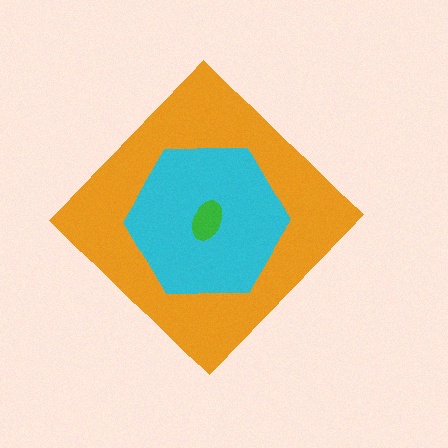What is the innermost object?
The green ellipse.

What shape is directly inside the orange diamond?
The cyan hexagon.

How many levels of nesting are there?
3.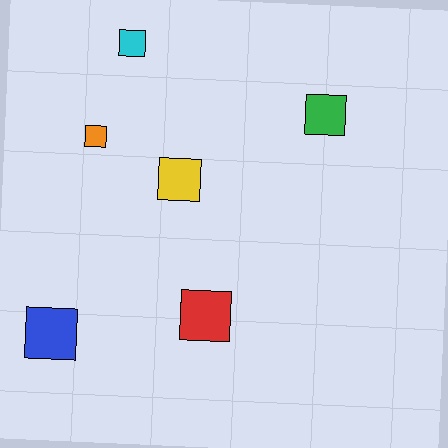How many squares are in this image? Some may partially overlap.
There are 6 squares.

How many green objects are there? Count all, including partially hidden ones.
There is 1 green object.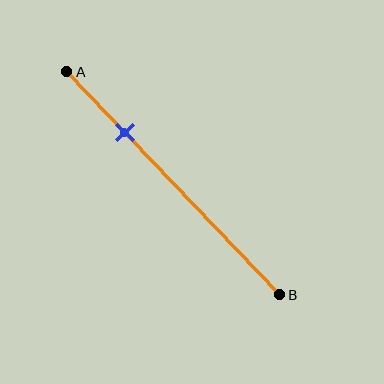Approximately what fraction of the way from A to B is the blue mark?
The blue mark is approximately 25% of the way from A to B.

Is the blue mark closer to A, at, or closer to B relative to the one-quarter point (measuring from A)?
The blue mark is approximately at the one-quarter point of segment AB.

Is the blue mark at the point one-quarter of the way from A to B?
Yes, the mark is approximately at the one-quarter point.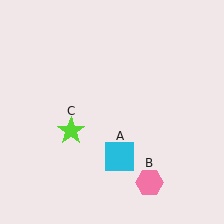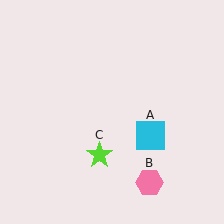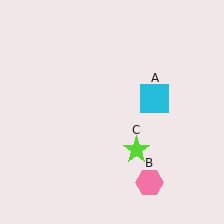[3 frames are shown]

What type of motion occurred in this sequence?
The cyan square (object A), lime star (object C) rotated counterclockwise around the center of the scene.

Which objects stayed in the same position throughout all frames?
Pink hexagon (object B) remained stationary.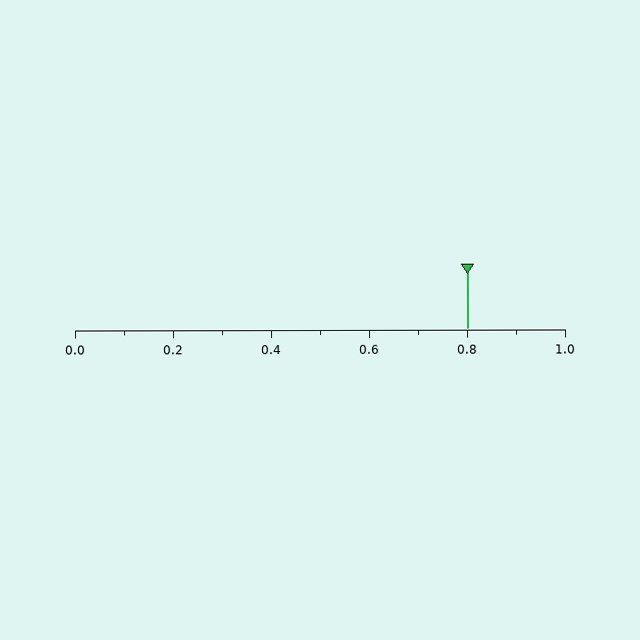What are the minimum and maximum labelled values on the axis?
The axis runs from 0.0 to 1.0.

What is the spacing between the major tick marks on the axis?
The major ticks are spaced 0.2 apart.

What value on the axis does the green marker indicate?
The marker indicates approximately 0.8.